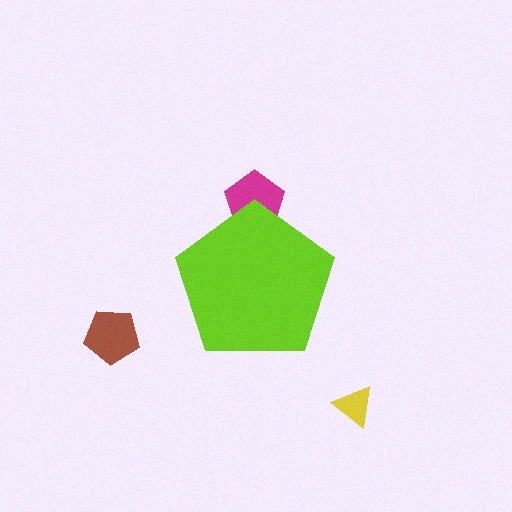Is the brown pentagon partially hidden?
No, the brown pentagon is fully visible.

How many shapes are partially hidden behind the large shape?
1 shape is partially hidden.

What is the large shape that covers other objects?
A lime pentagon.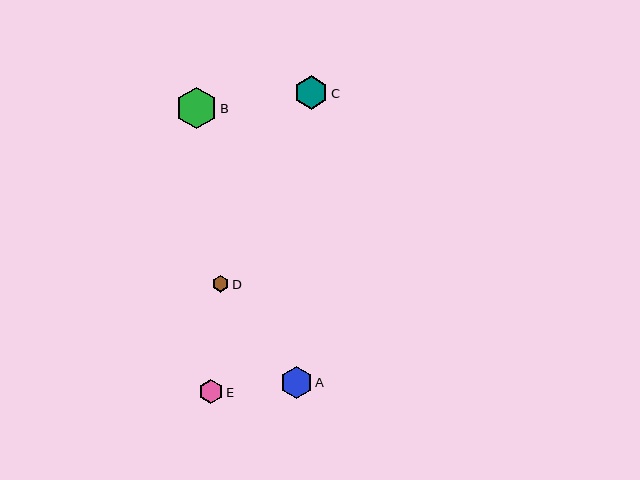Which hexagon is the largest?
Hexagon B is the largest with a size of approximately 41 pixels.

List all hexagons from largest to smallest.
From largest to smallest: B, C, A, E, D.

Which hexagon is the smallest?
Hexagon D is the smallest with a size of approximately 17 pixels.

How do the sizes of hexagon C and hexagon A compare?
Hexagon C and hexagon A are approximately the same size.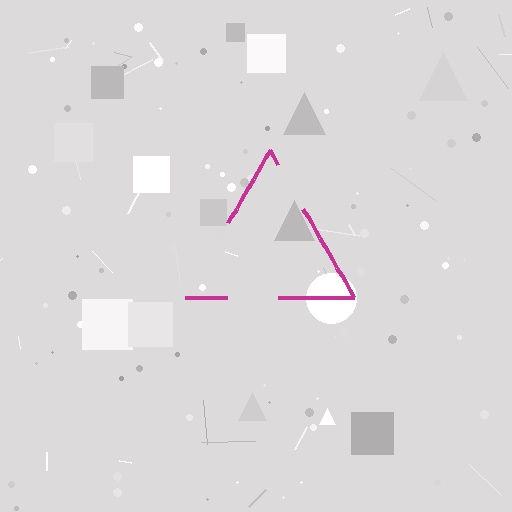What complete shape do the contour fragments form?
The contour fragments form a triangle.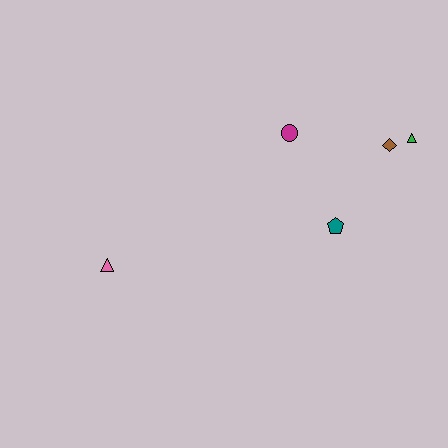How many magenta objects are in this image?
There is 1 magenta object.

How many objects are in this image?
There are 5 objects.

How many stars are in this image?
There are no stars.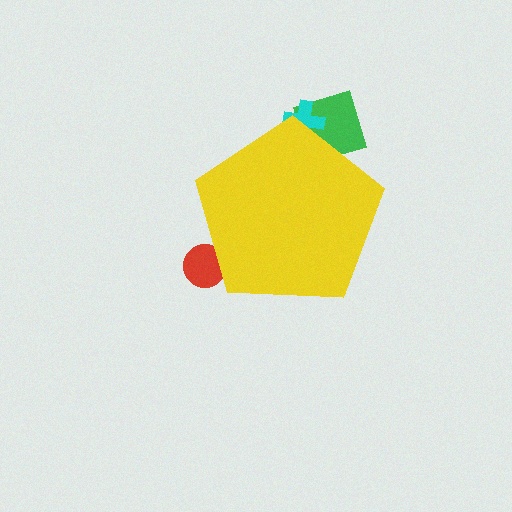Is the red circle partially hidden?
Yes, the red circle is partially hidden behind the yellow pentagon.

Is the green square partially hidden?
Yes, the green square is partially hidden behind the yellow pentagon.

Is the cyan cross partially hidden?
Yes, the cyan cross is partially hidden behind the yellow pentagon.